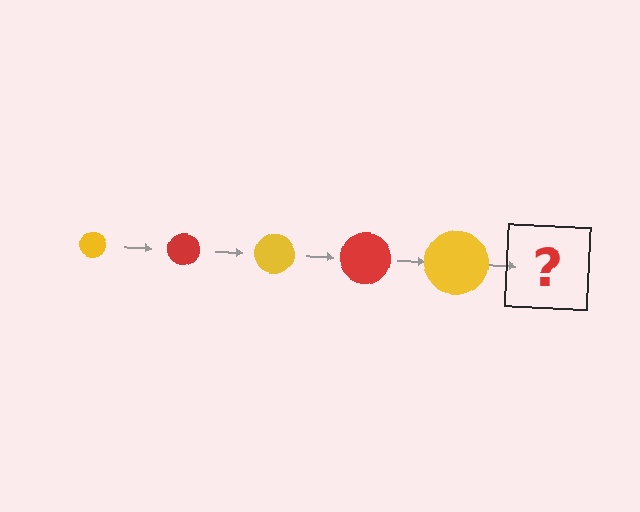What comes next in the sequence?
The next element should be a red circle, larger than the previous one.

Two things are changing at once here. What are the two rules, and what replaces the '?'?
The two rules are that the circle grows larger each step and the color cycles through yellow and red. The '?' should be a red circle, larger than the previous one.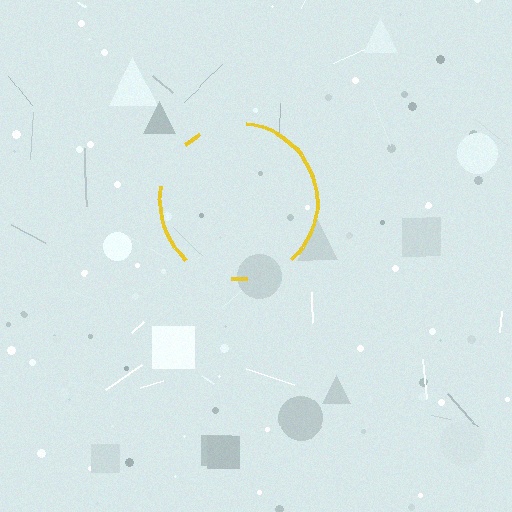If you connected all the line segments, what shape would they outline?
They would outline a circle.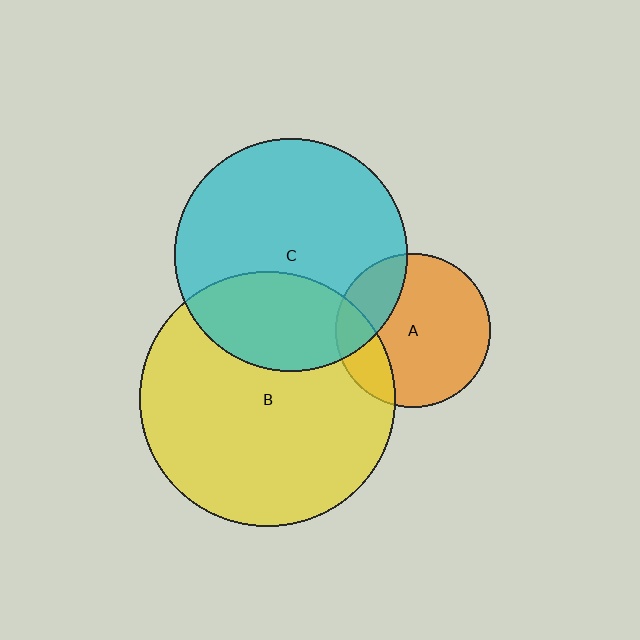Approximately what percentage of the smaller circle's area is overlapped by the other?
Approximately 20%.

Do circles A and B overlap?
Yes.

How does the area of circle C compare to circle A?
Approximately 2.3 times.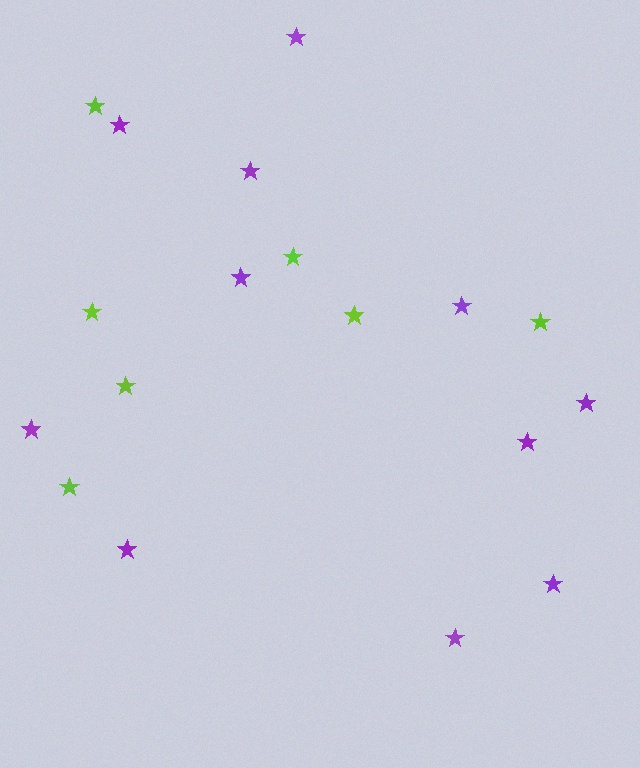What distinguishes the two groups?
There are 2 groups: one group of purple stars (11) and one group of lime stars (7).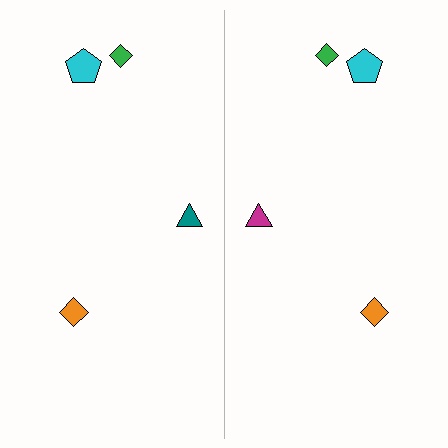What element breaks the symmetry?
The magenta triangle on the right side breaks the symmetry — its mirror counterpart is teal.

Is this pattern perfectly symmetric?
No, the pattern is not perfectly symmetric. The magenta triangle on the right side breaks the symmetry — its mirror counterpart is teal.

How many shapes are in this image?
There are 8 shapes in this image.